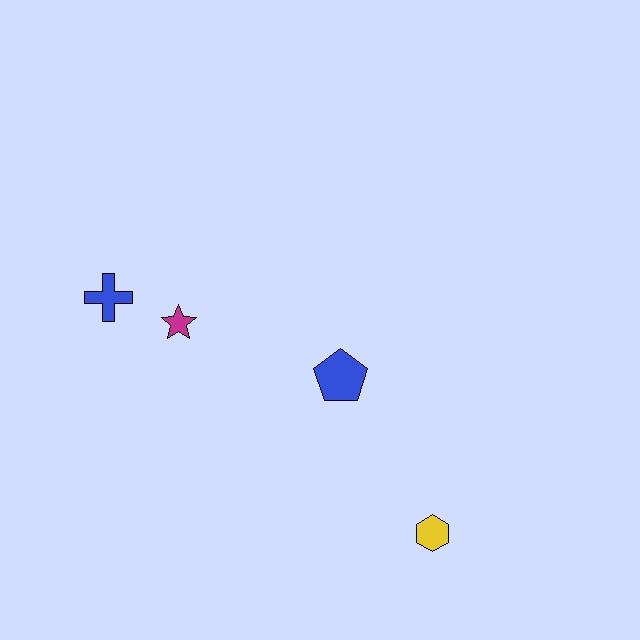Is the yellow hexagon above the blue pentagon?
No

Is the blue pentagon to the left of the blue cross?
No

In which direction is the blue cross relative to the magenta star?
The blue cross is to the left of the magenta star.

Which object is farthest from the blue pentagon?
The blue cross is farthest from the blue pentagon.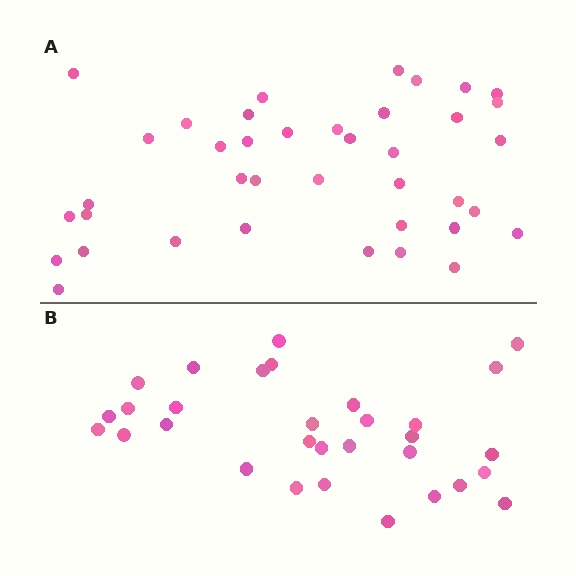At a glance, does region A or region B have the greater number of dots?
Region A (the top region) has more dots.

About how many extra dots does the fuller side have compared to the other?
Region A has roughly 8 or so more dots than region B.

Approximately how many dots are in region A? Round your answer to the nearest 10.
About 40 dots. (The exact count is 39, which rounds to 40.)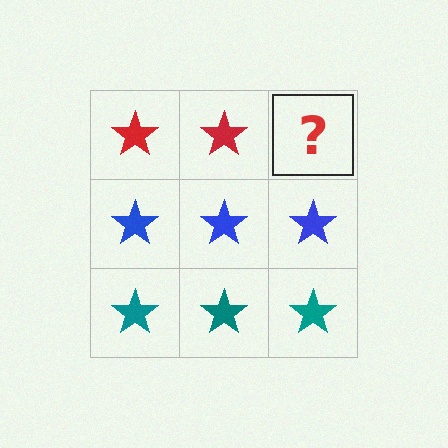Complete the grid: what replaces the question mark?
The question mark should be replaced with a red star.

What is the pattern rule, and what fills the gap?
The rule is that each row has a consistent color. The gap should be filled with a red star.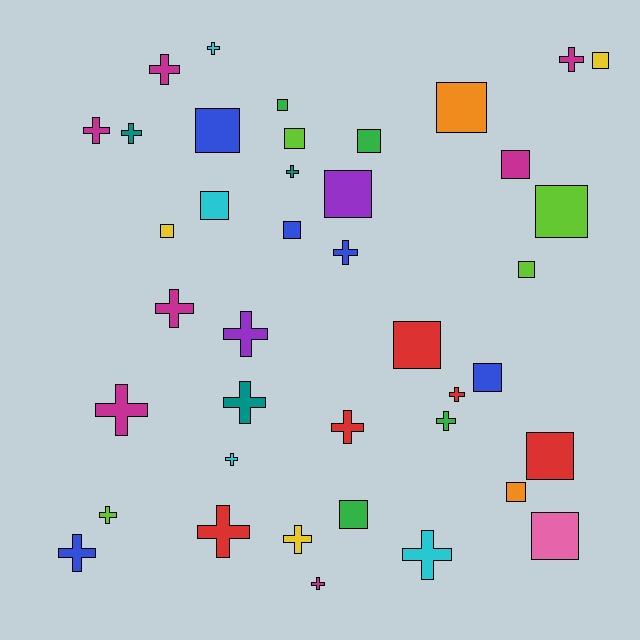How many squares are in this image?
There are 19 squares.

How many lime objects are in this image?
There are 4 lime objects.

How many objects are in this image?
There are 40 objects.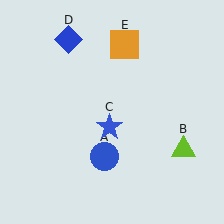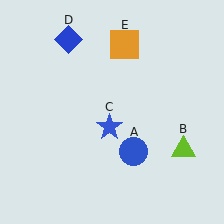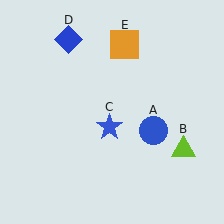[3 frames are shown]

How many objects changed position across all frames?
1 object changed position: blue circle (object A).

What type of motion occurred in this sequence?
The blue circle (object A) rotated counterclockwise around the center of the scene.